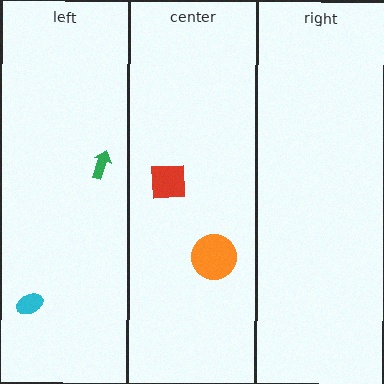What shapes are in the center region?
The orange circle, the red square.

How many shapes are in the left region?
2.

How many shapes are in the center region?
2.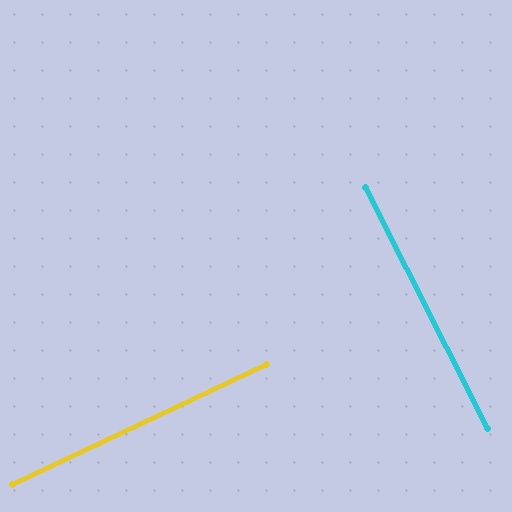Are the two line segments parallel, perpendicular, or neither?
Perpendicular — they meet at approximately 88°.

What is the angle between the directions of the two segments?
Approximately 88 degrees.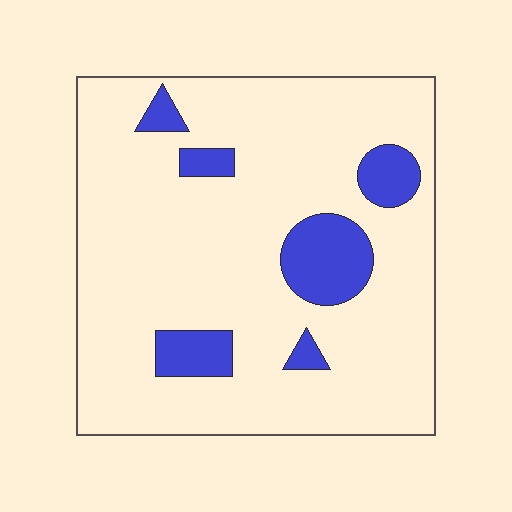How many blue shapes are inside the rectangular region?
6.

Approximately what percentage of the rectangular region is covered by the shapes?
Approximately 15%.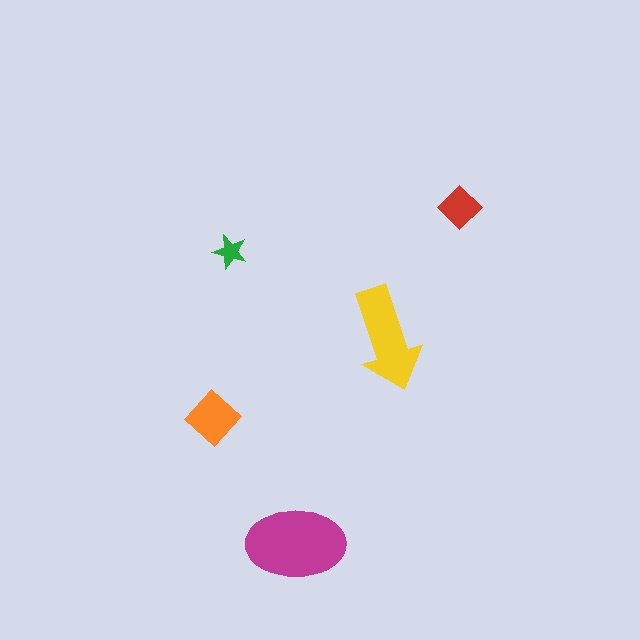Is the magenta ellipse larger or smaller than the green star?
Larger.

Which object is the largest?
The magenta ellipse.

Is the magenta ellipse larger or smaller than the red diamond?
Larger.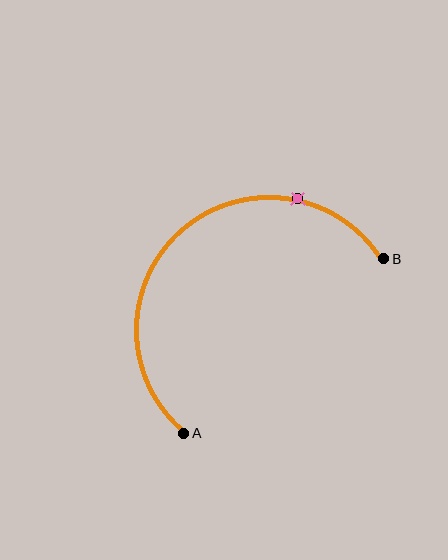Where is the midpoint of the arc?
The arc midpoint is the point on the curve farthest from the straight line joining A and B. It sits above and to the left of that line.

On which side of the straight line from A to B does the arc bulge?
The arc bulges above and to the left of the straight line connecting A and B.